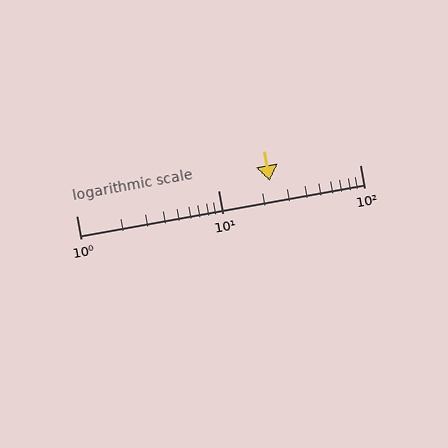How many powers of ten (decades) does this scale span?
The scale spans 2 decades, from 1 to 100.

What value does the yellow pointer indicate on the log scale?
The pointer indicates approximately 23.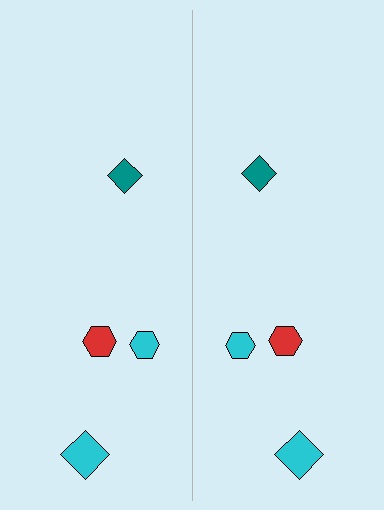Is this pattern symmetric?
Yes, this pattern has bilateral (reflection) symmetry.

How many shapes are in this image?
There are 8 shapes in this image.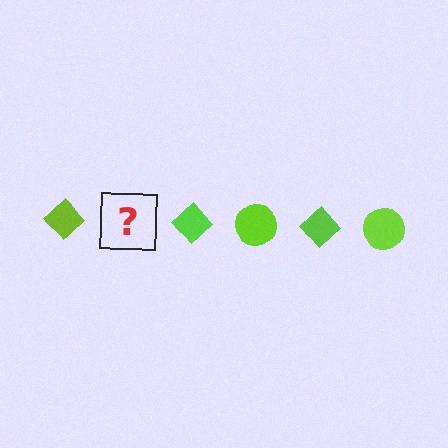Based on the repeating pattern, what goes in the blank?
The blank should be a lime circle.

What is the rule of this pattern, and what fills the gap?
The rule is that the pattern cycles through diamond, circle shapes in lime. The gap should be filled with a lime circle.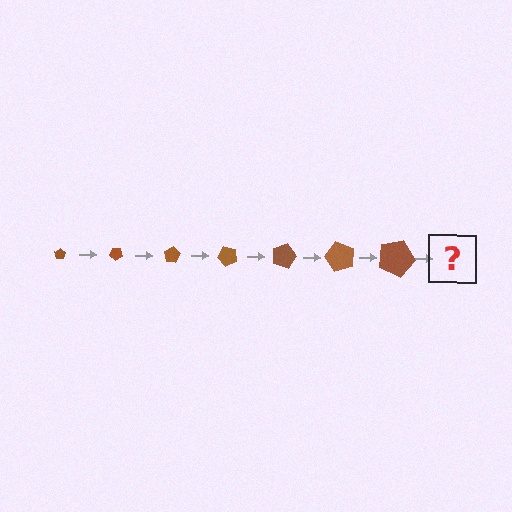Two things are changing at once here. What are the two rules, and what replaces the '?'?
The two rules are that the pentagon grows larger each step and it rotates 40 degrees each step. The '?' should be a pentagon, larger than the previous one and rotated 280 degrees from the start.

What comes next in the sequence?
The next element should be a pentagon, larger than the previous one and rotated 280 degrees from the start.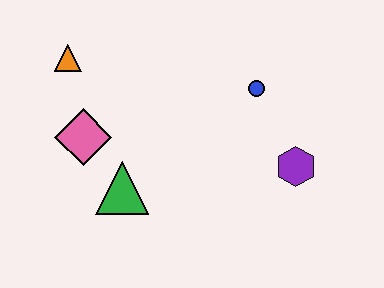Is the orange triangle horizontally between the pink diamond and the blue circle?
No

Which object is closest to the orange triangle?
The pink diamond is closest to the orange triangle.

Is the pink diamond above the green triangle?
Yes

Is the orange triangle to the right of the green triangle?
No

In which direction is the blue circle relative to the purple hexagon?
The blue circle is above the purple hexagon.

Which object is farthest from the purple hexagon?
The orange triangle is farthest from the purple hexagon.